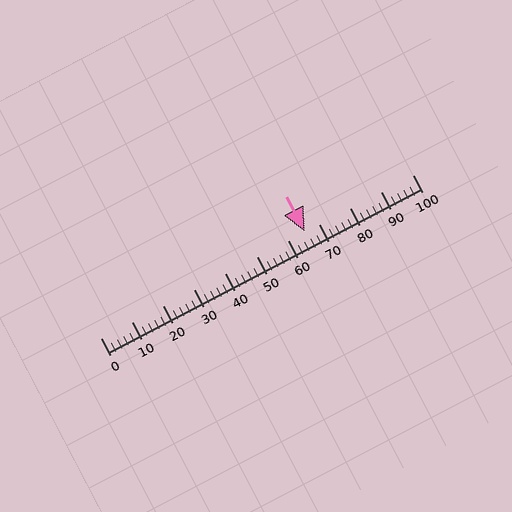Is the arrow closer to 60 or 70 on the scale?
The arrow is closer to 70.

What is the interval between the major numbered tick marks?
The major tick marks are spaced 10 units apart.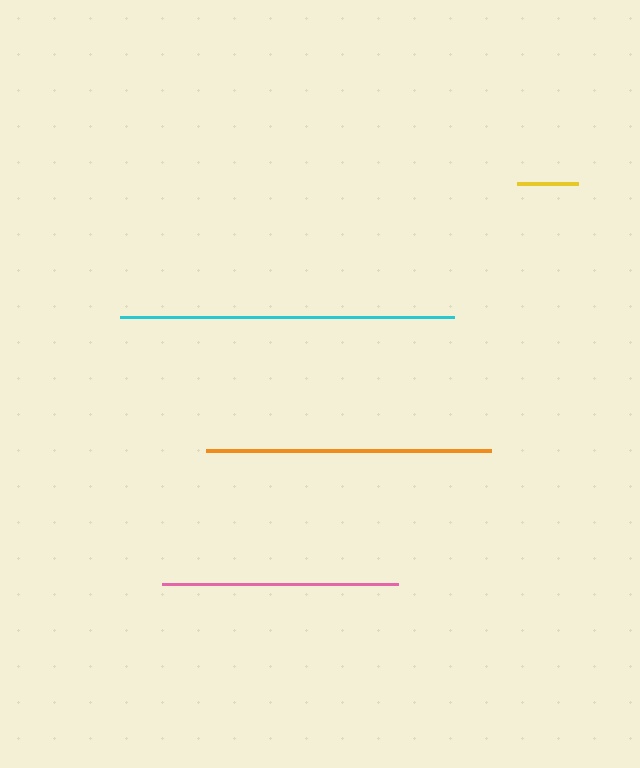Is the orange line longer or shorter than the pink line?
The orange line is longer than the pink line.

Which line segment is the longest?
The cyan line is the longest at approximately 334 pixels.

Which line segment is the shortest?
The yellow line is the shortest at approximately 61 pixels.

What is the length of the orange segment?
The orange segment is approximately 285 pixels long.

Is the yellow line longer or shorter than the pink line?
The pink line is longer than the yellow line.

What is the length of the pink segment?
The pink segment is approximately 236 pixels long.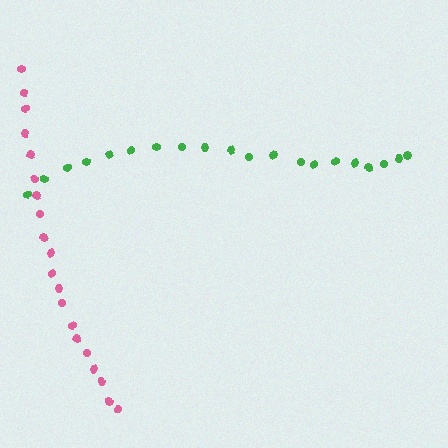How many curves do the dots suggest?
There are 2 distinct paths.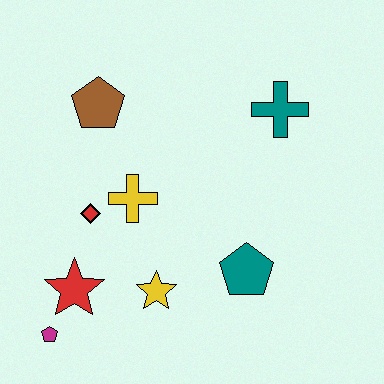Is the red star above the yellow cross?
No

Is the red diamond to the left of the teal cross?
Yes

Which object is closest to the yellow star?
The red star is closest to the yellow star.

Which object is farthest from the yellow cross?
The teal cross is farthest from the yellow cross.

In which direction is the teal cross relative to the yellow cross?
The teal cross is to the right of the yellow cross.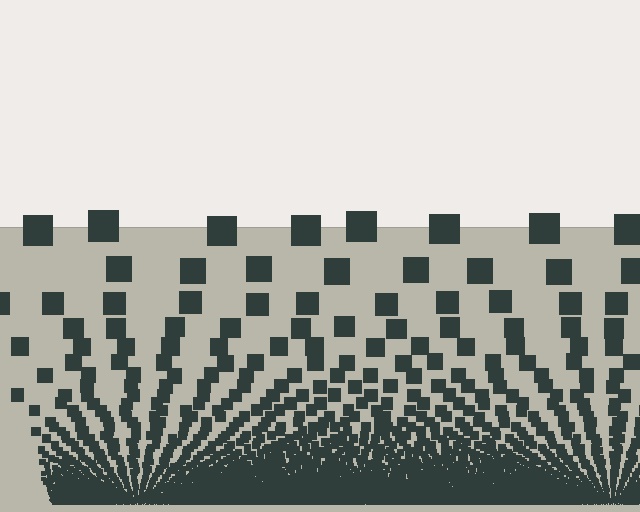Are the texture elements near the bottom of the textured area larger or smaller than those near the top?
Smaller. The gradient is inverted — elements near the bottom are smaller and denser.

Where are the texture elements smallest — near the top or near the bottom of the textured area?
Near the bottom.